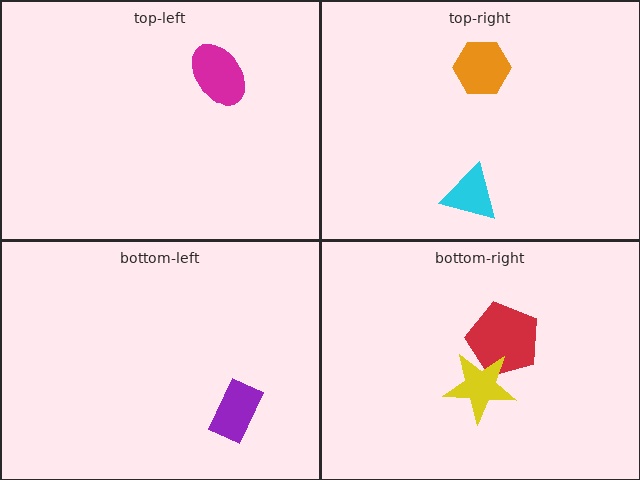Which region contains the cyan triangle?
The top-right region.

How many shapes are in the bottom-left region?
1.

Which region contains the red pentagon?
The bottom-right region.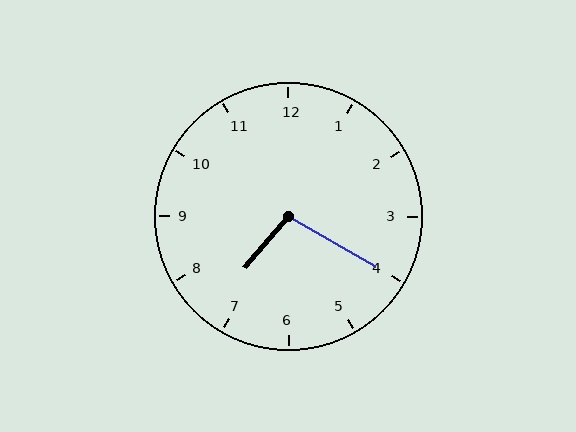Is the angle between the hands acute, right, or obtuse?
It is obtuse.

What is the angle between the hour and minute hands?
Approximately 100 degrees.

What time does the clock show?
7:20.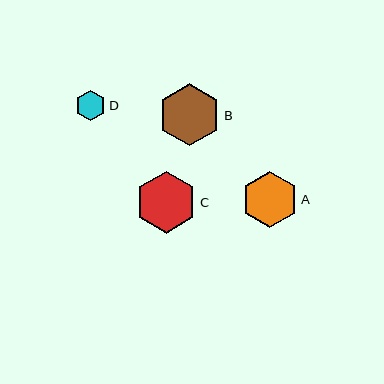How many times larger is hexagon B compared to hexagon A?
Hexagon B is approximately 1.1 times the size of hexagon A.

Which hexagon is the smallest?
Hexagon D is the smallest with a size of approximately 31 pixels.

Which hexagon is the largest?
Hexagon B is the largest with a size of approximately 63 pixels.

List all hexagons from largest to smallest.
From largest to smallest: B, C, A, D.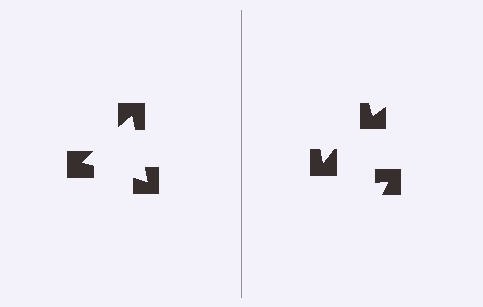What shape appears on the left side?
An illusory triangle.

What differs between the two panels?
The notched squares are positioned identically on both sides; only the wedge orientations differ. On the left they align to a triangle; on the right they are misaligned.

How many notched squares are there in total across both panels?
6 — 3 on each side.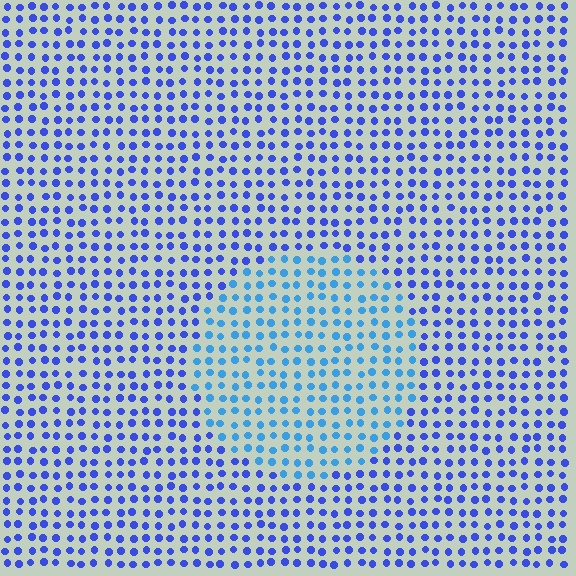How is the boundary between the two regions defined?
The boundary is defined purely by a slight shift in hue (about 30 degrees). Spacing, size, and orientation are identical on both sides.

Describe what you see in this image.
The image is filled with small blue elements in a uniform arrangement. A circle-shaped region is visible where the elements are tinted to a slightly different hue, forming a subtle color boundary.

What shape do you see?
I see a circle.